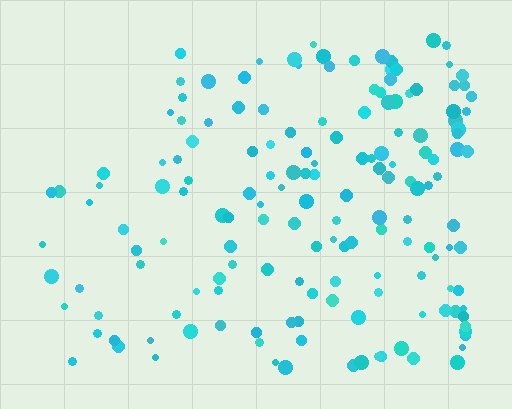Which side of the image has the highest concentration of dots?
The right.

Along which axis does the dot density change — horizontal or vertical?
Horizontal.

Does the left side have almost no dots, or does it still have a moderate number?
Still a moderate number, just noticeably fewer than the right.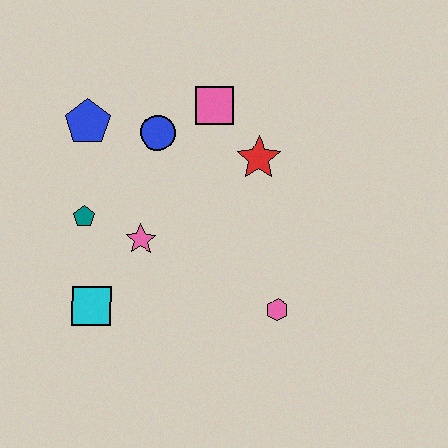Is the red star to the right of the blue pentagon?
Yes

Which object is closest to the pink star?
The teal pentagon is closest to the pink star.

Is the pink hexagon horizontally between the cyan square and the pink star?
No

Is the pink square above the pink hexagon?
Yes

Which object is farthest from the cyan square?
The pink square is farthest from the cyan square.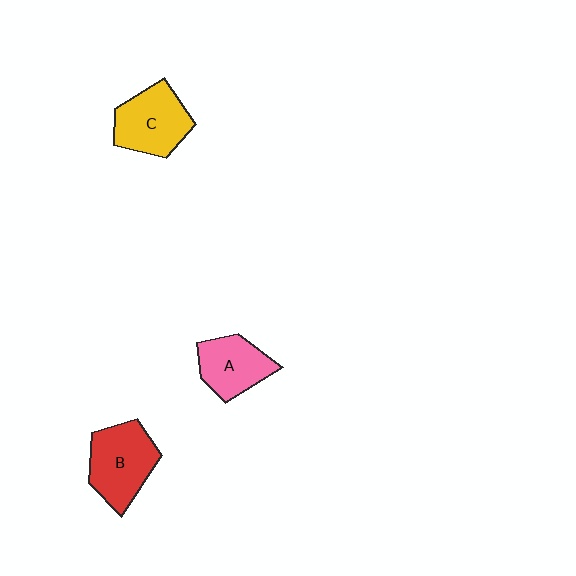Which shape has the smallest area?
Shape A (pink).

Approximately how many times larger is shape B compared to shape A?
Approximately 1.3 times.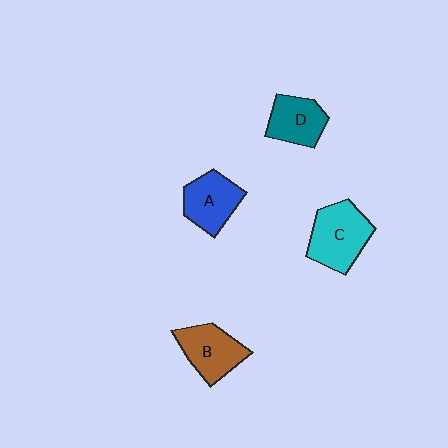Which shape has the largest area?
Shape C (cyan).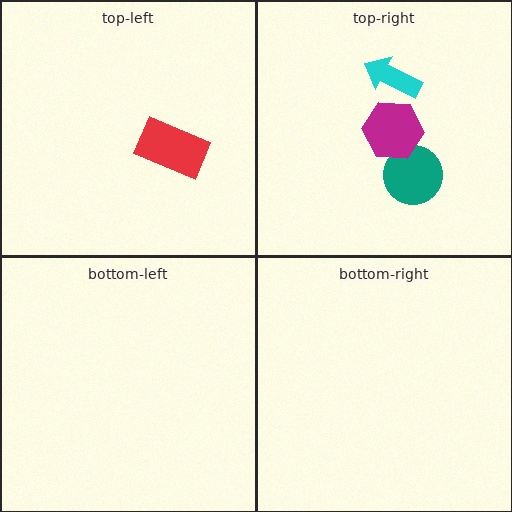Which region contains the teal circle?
The top-right region.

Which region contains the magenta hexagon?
The top-right region.